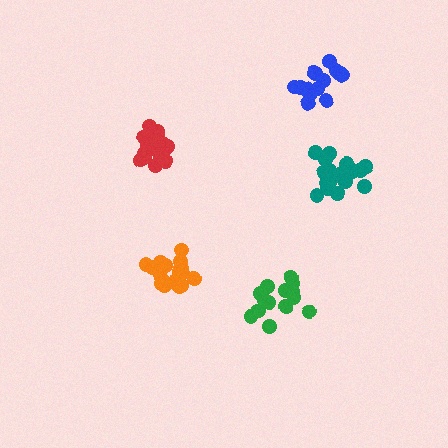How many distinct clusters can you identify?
There are 5 distinct clusters.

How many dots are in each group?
Group 1: 16 dots, Group 2: 17 dots, Group 3: 14 dots, Group 4: 14 dots, Group 5: 19 dots (80 total).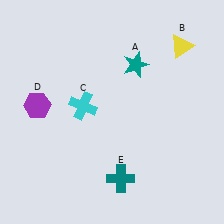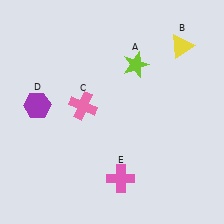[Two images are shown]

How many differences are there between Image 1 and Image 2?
There are 3 differences between the two images.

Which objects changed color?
A changed from teal to lime. C changed from cyan to pink. E changed from teal to pink.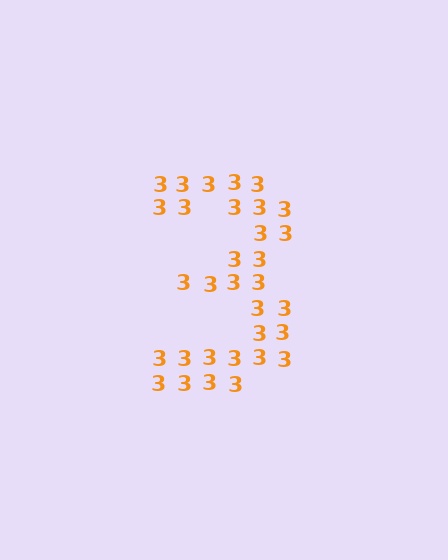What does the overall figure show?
The overall figure shows the digit 3.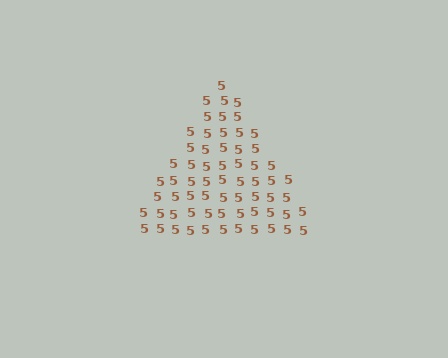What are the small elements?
The small elements are digit 5's.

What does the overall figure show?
The overall figure shows a triangle.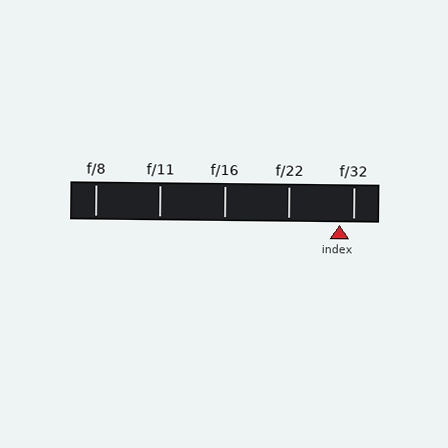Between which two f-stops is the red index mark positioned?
The index mark is between f/22 and f/32.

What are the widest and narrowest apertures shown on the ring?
The widest aperture shown is f/8 and the narrowest is f/32.